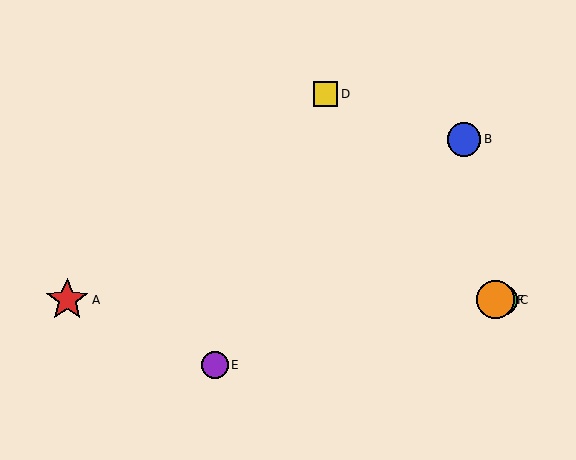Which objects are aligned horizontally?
Objects A, C, F are aligned horizontally.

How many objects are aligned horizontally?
3 objects (A, C, F) are aligned horizontally.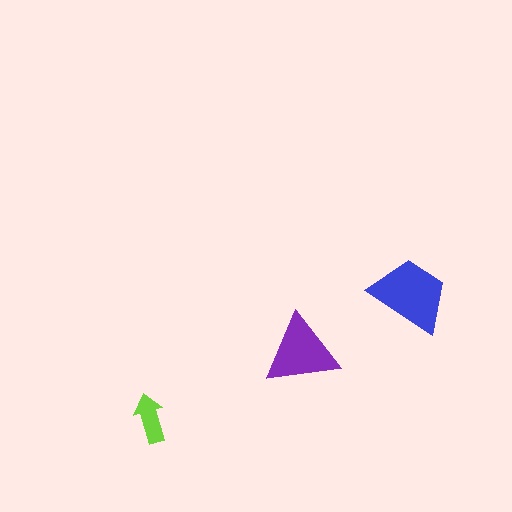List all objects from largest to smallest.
The blue trapezoid, the purple triangle, the lime arrow.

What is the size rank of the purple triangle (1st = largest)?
2nd.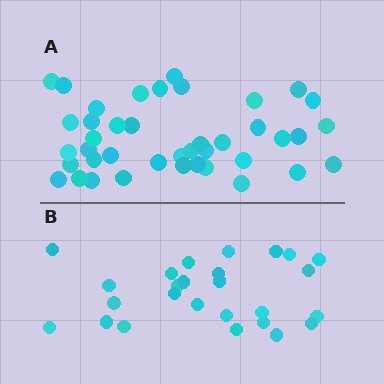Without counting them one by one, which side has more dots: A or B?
Region A (the top region) has more dots.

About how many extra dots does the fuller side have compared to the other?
Region A has approximately 15 more dots than region B.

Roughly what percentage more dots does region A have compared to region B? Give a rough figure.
About 60% more.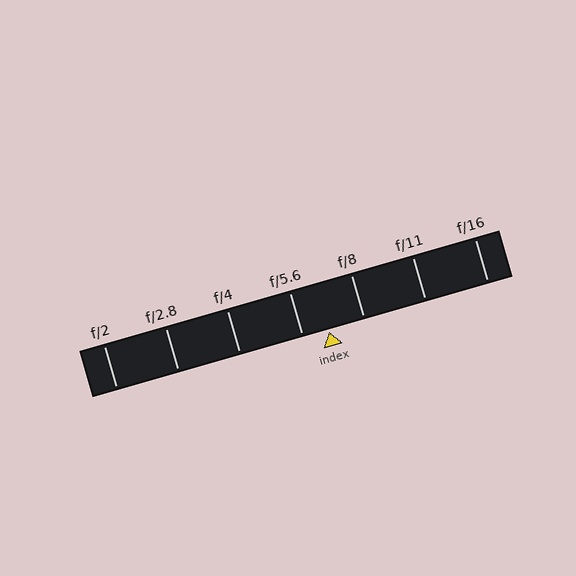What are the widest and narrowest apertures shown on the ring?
The widest aperture shown is f/2 and the narrowest is f/16.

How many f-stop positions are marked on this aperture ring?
There are 7 f-stop positions marked.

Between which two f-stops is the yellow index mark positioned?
The index mark is between f/5.6 and f/8.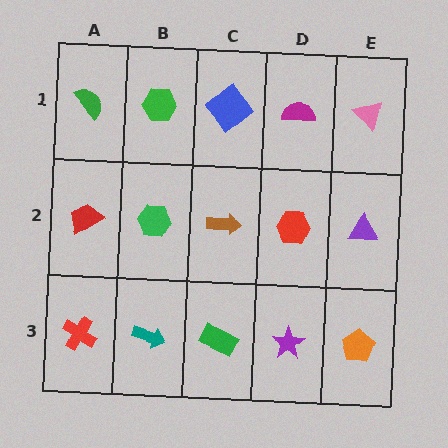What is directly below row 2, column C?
A green rectangle.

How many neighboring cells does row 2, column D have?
4.